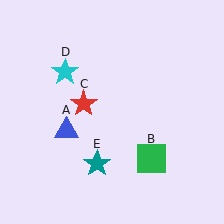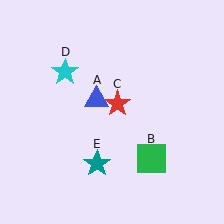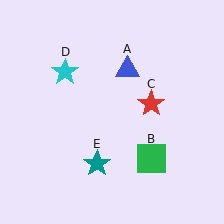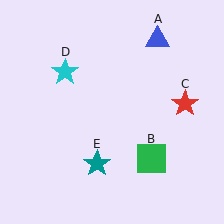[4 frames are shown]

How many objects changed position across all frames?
2 objects changed position: blue triangle (object A), red star (object C).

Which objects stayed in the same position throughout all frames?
Green square (object B) and cyan star (object D) and teal star (object E) remained stationary.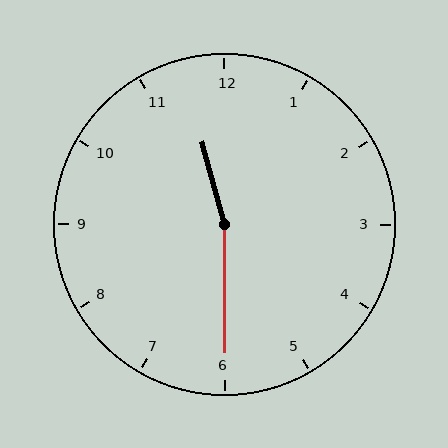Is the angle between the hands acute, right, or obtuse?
It is obtuse.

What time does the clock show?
11:30.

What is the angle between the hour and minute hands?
Approximately 165 degrees.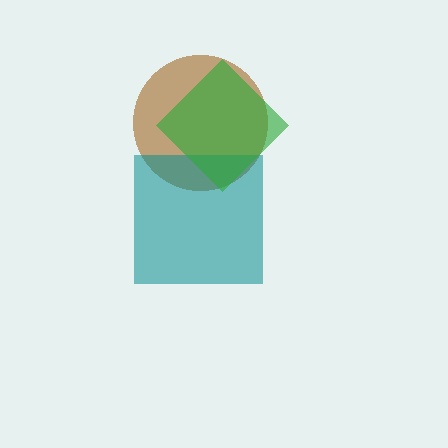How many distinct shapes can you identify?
There are 3 distinct shapes: a brown circle, a teal square, a green diamond.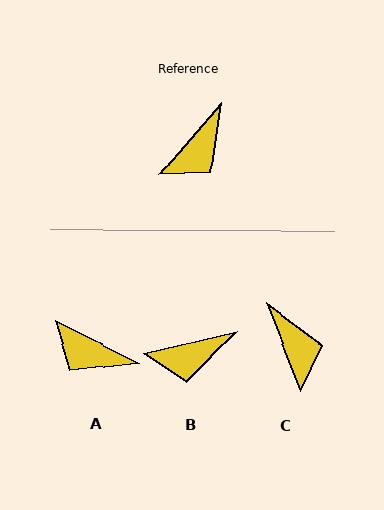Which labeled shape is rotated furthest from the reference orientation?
A, about 76 degrees away.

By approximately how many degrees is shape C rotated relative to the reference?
Approximately 62 degrees counter-clockwise.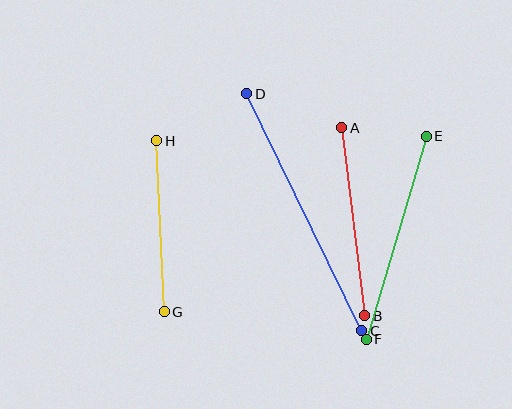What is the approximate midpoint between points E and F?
The midpoint is at approximately (396, 238) pixels.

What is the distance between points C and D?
The distance is approximately 264 pixels.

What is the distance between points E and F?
The distance is approximately 211 pixels.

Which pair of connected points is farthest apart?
Points C and D are farthest apart.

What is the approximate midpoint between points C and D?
The midpoint is at approximately (304, 212) pixels.